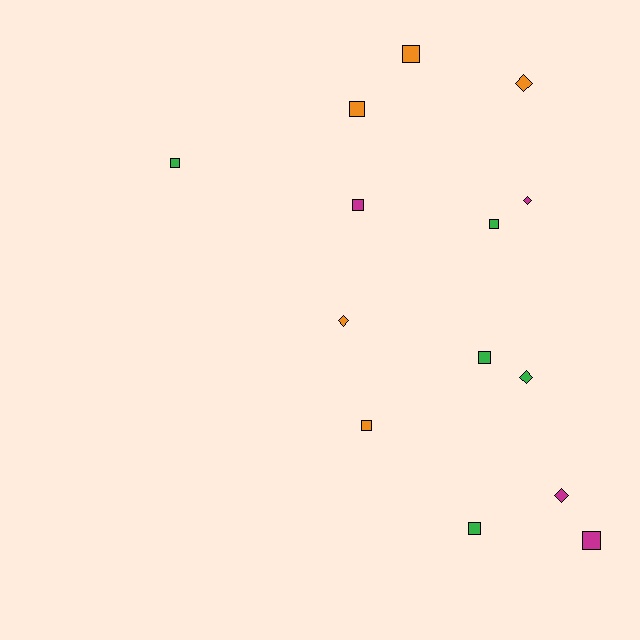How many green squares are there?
There are 4 green squares.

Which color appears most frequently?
Green, with 5 objects.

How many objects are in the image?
There are 14 objects.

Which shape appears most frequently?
Square, with 9 objects.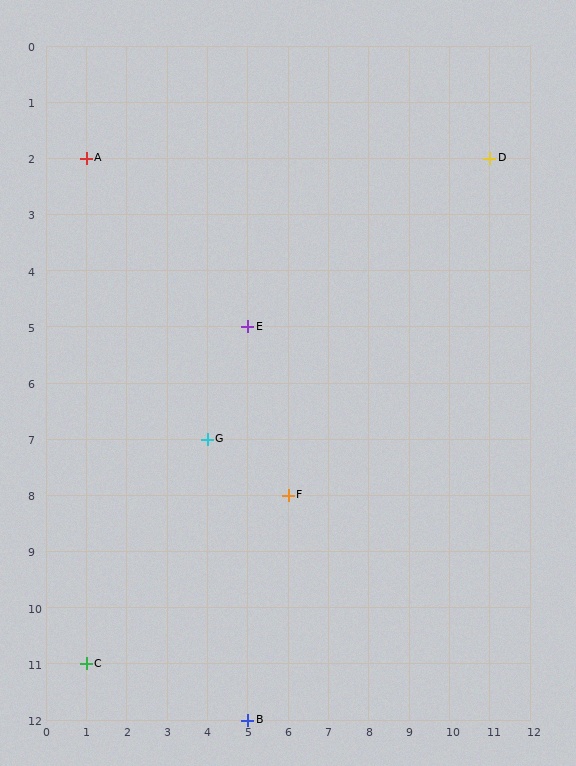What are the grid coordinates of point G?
Point G is at grid coordinates (4, 7).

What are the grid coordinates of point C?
Point C is at grid coordinates (1, 11).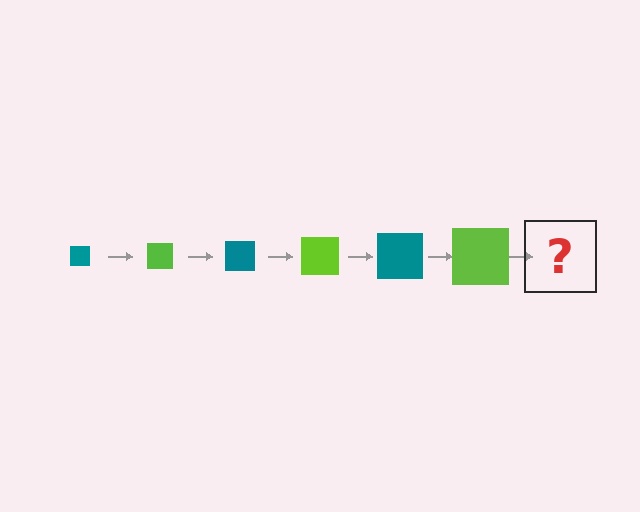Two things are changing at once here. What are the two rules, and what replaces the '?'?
The two rules are that the square grows larger each step and the color cycles through teal and lime. The '?' should be a teal square, larger than the previous one.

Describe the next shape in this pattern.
It should be a teal square, larger than the previous one.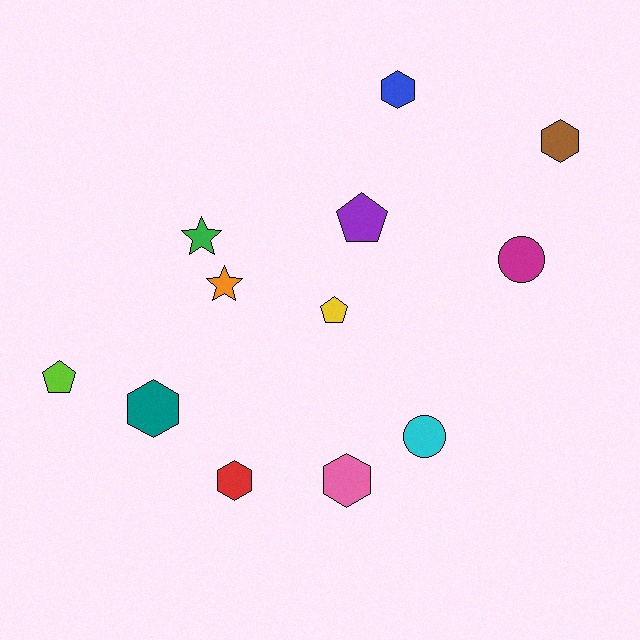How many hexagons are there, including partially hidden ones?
There are 5 hexagons.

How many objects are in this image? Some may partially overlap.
There are 12 objects.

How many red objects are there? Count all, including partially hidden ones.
There is 1 red object.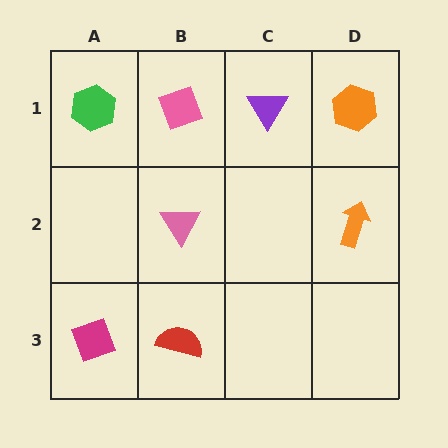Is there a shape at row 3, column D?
No, that cell is empty.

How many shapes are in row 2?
2 shapes.